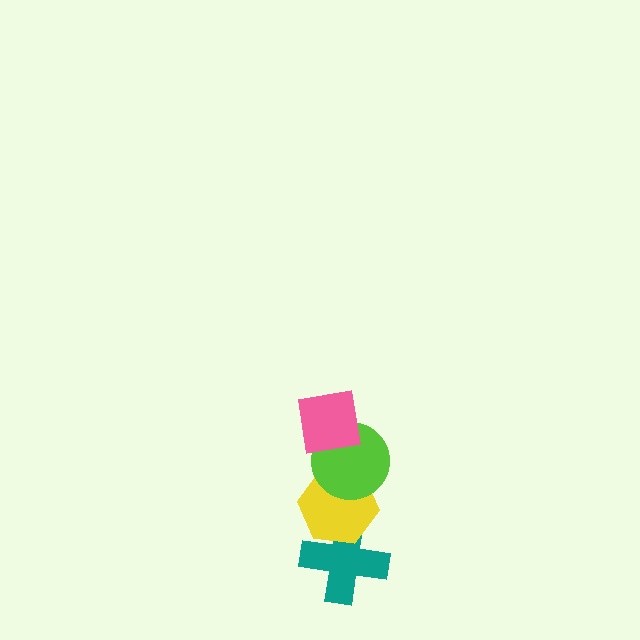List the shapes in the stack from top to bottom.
From top to bottom: the pink square, the lime circle, the yellow hexagon, the teal cross.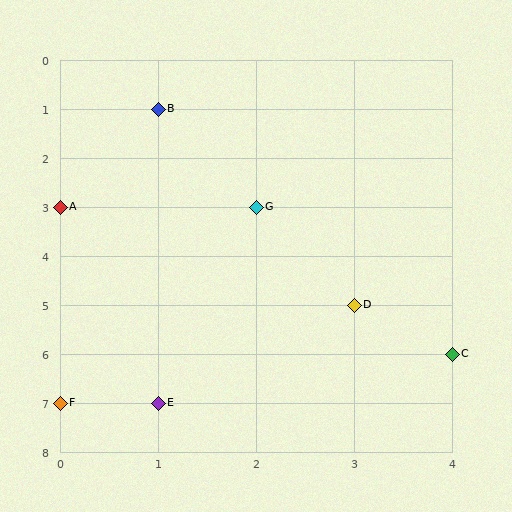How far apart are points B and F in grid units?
Points B and F are 1 column and 6 rows apart (about 6.1 grid units diagonally).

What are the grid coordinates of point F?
Point F is at grid coordinates (0, 7).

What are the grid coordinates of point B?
Point B is at grid coordinates (1, 1).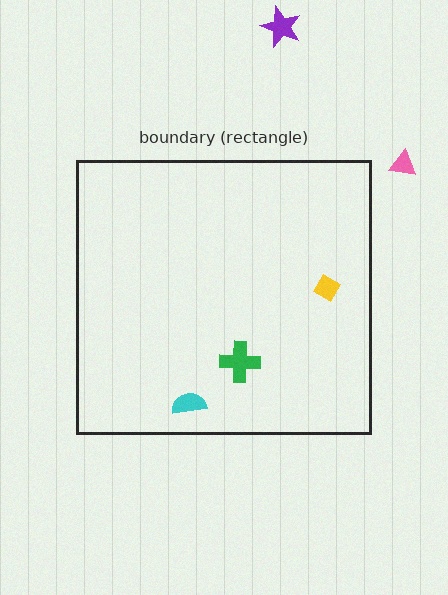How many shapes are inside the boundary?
3 inside, 2 outside.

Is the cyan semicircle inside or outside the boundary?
Inside.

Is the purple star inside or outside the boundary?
Outside.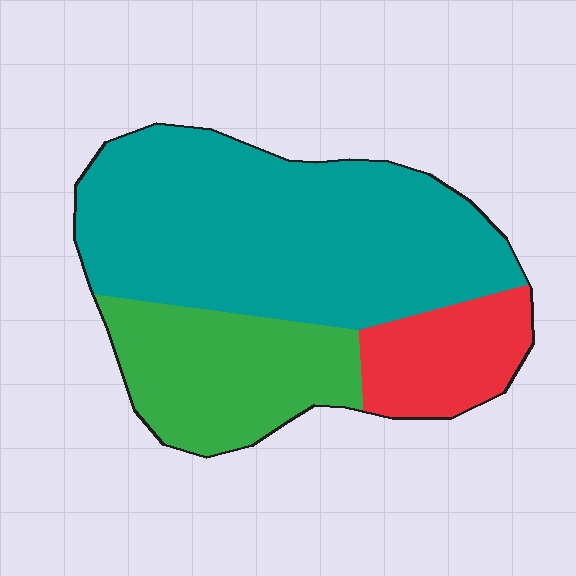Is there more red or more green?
Green.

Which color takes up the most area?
Teal, at roughly 60%.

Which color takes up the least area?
Red, at roughly 15%.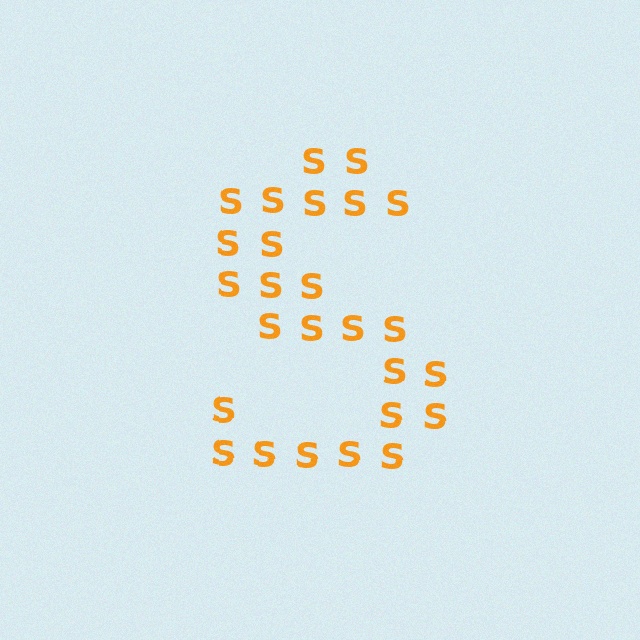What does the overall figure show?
The overall figure shows the letter S.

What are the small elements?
The small elements are letter S's.